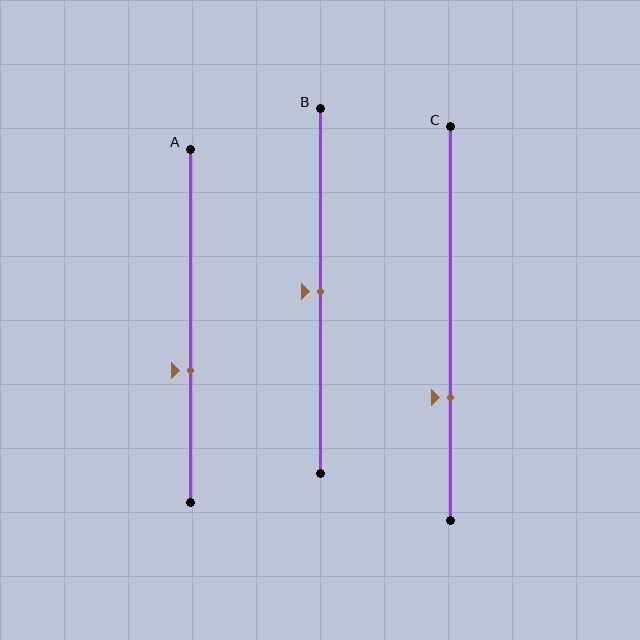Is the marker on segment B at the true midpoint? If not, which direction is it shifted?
Yes, the marker on segment B is at the true midpoint.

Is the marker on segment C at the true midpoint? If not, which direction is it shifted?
No, the marker on segment C is shifted downward by about 19% of the segment length.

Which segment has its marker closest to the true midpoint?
Segment B has its marker closest to the true midpoint.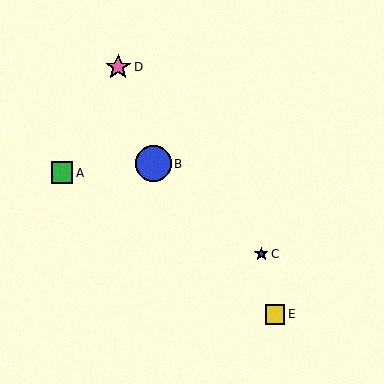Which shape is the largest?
The blue circle (labeled B) is the largest.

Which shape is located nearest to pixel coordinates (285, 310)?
The yellow square (labeled E) at (275, 314) is nearest to that location.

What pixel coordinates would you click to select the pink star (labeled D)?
Click at (118, 67) to select the pink star D.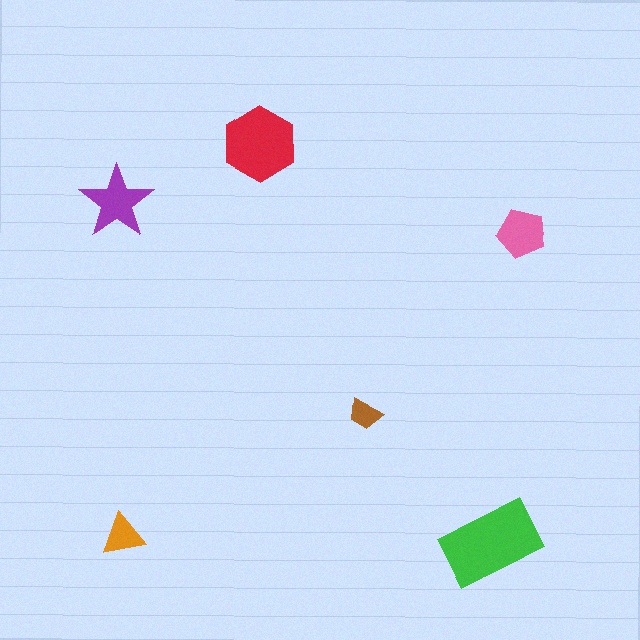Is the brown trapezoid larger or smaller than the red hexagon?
Smaller.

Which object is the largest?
The green rectangle.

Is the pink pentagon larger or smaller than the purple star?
Smaller.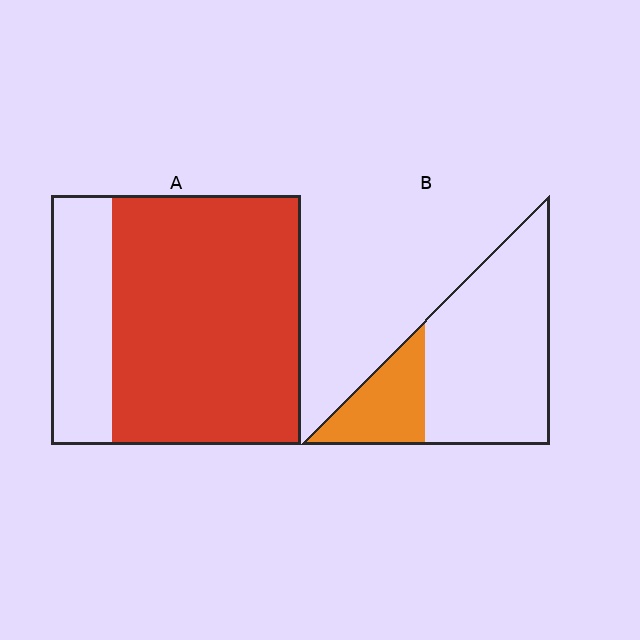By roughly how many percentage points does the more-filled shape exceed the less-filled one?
By roughly 50 percentage points (A over B).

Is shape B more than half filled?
No.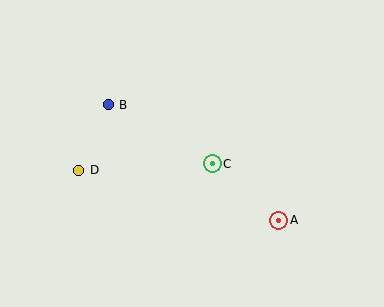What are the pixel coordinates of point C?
Point C is at (212, 164).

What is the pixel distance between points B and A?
The distance between B and A is 206 pixels.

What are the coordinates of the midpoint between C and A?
The midpoint between C and A is at (245, 192).